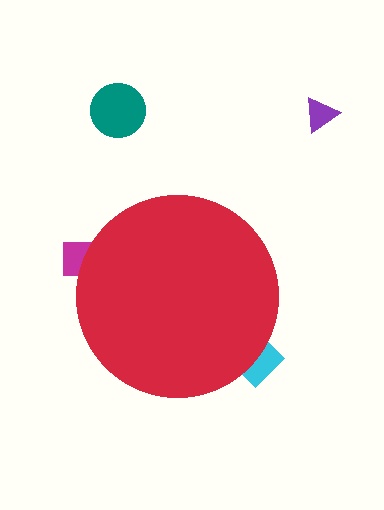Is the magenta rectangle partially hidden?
Yes, the magenta rectangle is partially hidden behind the red circle.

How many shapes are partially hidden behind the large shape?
2 shapes are partially hidden.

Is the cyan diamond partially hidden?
Yes, the cyan diamond is partially hidden behind the red circle.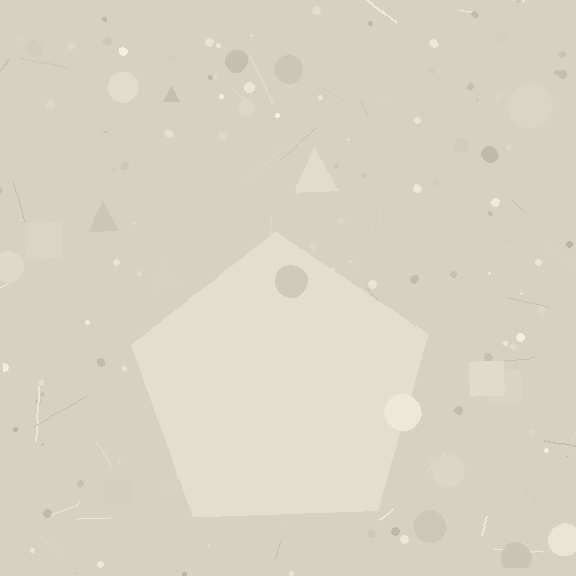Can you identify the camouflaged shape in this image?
The camouflaged shape is a pentagon.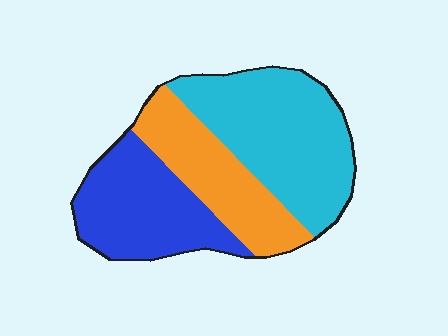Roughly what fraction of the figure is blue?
Blue covers about 30% of the figure.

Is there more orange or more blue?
Blue.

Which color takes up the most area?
Cyan, at roughly 40%.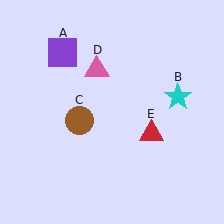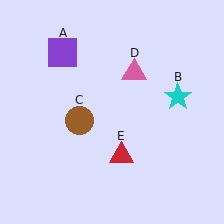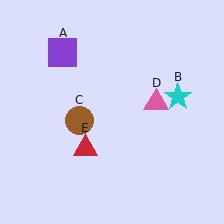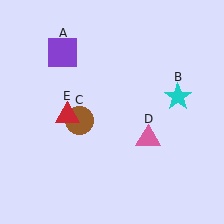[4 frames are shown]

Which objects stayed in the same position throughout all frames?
Purple square (object A) and cyan star (object B) and brown circle (object C) remained stationary.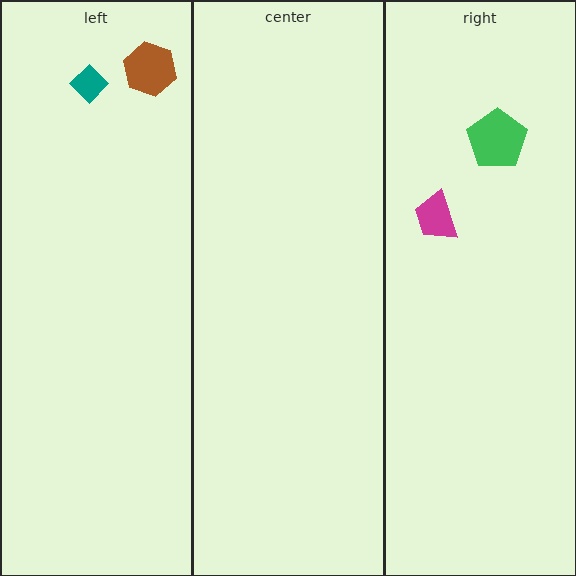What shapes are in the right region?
The magenta trapezoid, the green pentagon.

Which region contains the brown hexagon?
The left region.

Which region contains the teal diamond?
The left region.